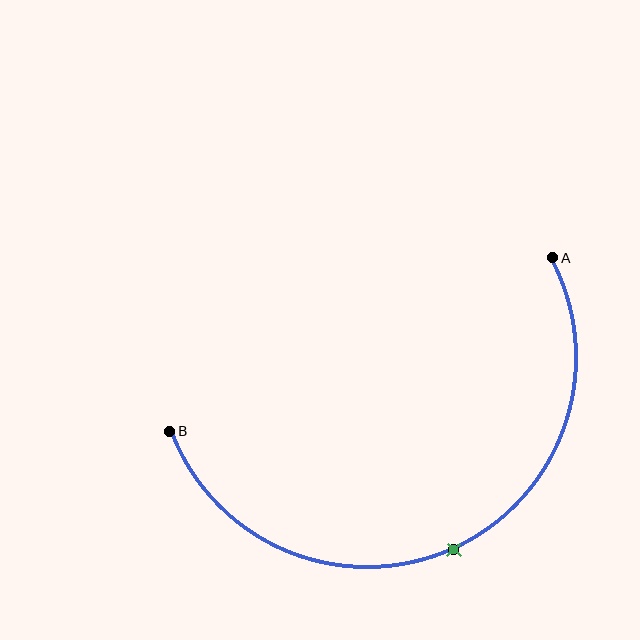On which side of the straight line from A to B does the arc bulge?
The arc bulges below the straight line connecting A and B.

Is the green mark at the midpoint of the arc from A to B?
Yes. The green mark lies on the arc at equal arc-length from both A and B — it is the arc midpoint.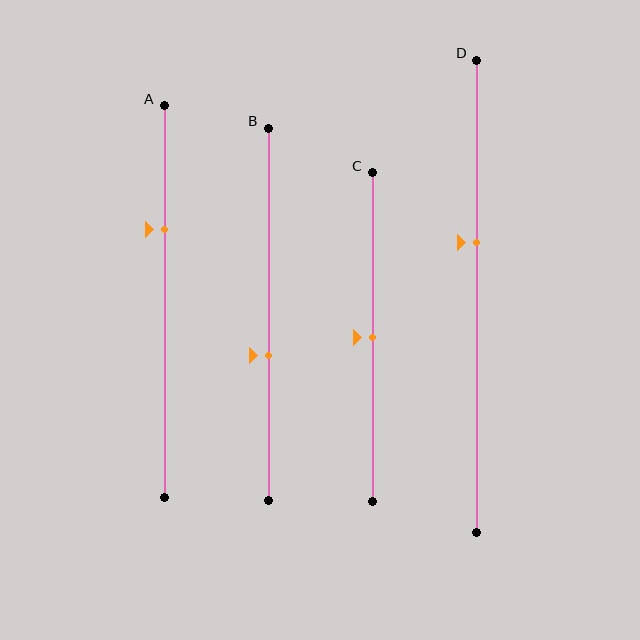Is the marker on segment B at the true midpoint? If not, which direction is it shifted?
No, the marker on segment B is shifted downward by about 11% of the segment length.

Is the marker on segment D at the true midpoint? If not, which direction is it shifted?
No, the marker on segment D is shifted upward by about 11% of the segment length.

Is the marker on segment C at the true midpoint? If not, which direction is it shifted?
Yes, the marker on segment C is at the true midpoint.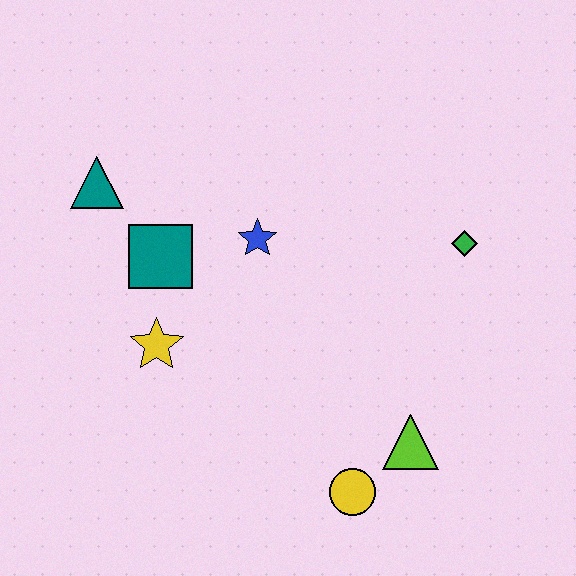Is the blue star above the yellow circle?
Yes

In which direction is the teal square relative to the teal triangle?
The teal square is below the teal triangle.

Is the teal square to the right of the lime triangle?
No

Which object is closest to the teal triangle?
The teal square is closest to the teal triangle.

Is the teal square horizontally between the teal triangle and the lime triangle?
Yes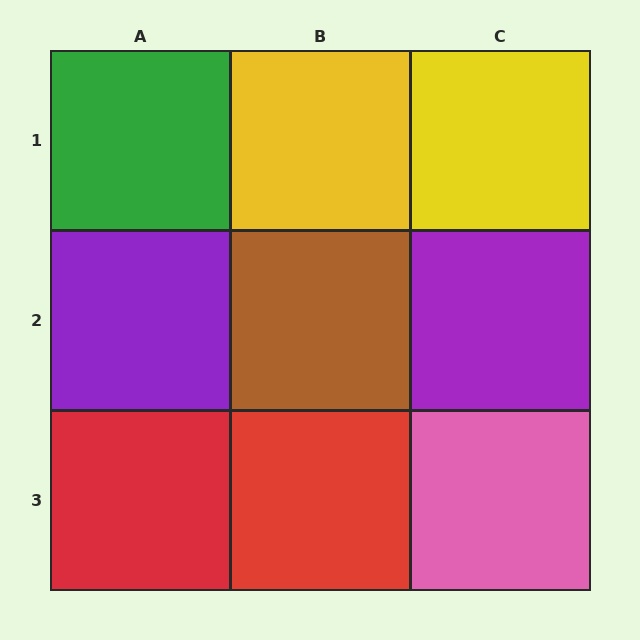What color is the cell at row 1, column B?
Yellow.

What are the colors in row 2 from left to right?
Purple, brown, purple.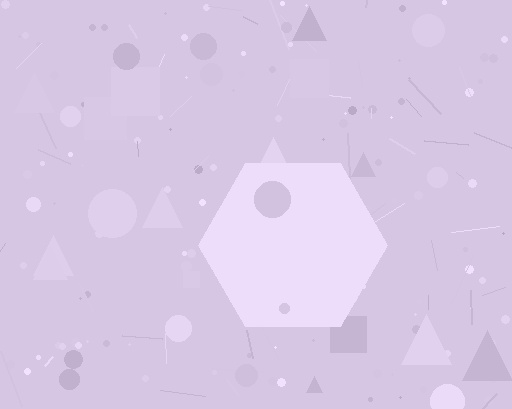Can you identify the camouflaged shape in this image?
The camouflaged shape is a hexagon.